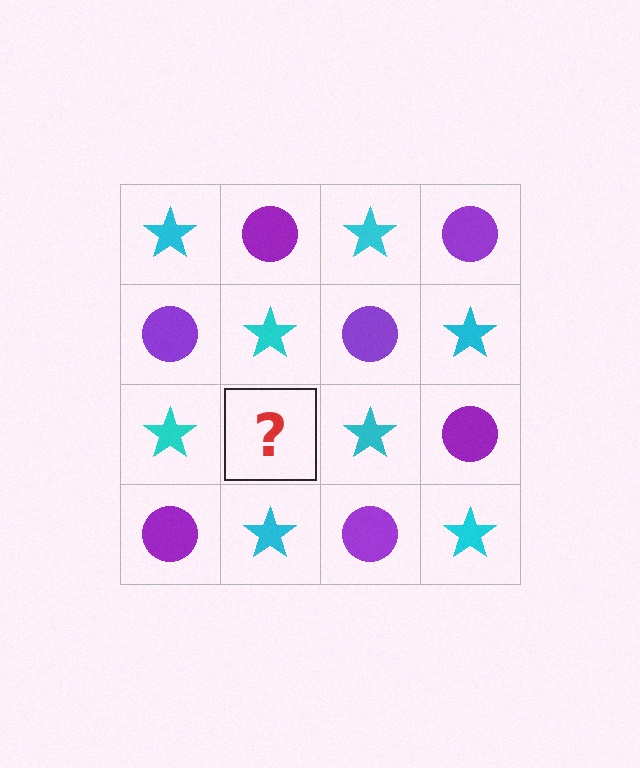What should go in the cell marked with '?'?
The missing cell should contain a purple circle.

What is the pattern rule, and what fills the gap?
The rule is that it alternates cyan star and purple circle in a checkerboard pattern. The gap should be filled with a purple circle.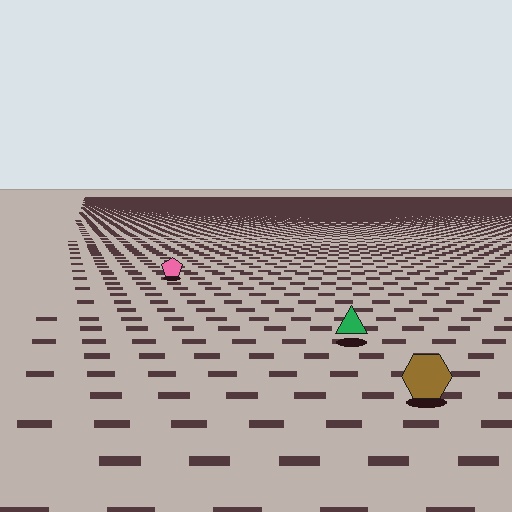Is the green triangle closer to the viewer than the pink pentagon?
Yes. The green triangle is closer — you can tell from the texture gradient: the ground texture is coarser near it.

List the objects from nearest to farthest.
From nearest to farthest: the brown hexagon, the green triangle, the pink pentagon.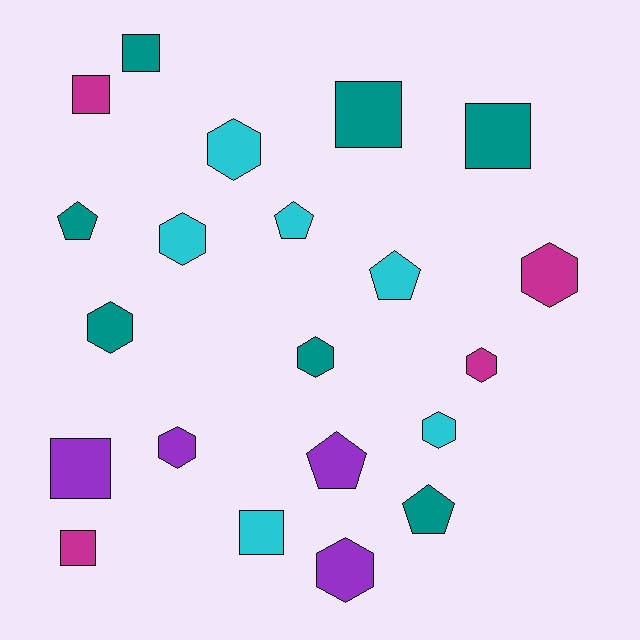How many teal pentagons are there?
There are 2 teal pentagons.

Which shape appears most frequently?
Hexagon, with 9 objects.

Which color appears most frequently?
Teal, with 7 objects.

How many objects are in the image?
There are 21 objects.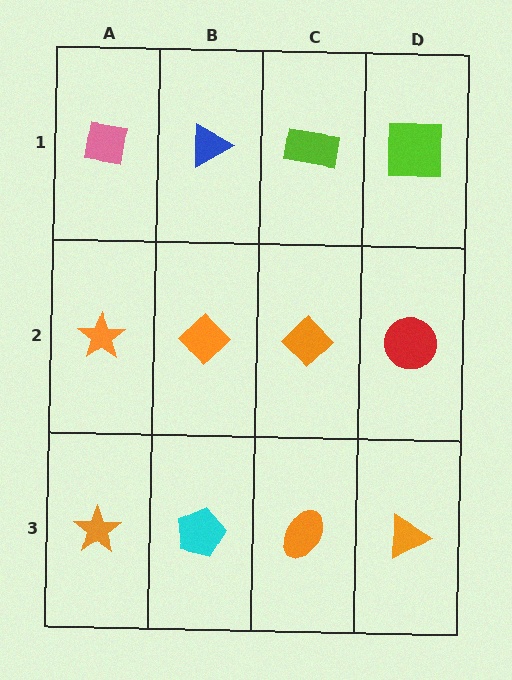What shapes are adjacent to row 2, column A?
A pink square (row 1, column A), an orange star (row 3, column A), an orange diamond (row 2, column B).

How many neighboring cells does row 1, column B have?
3.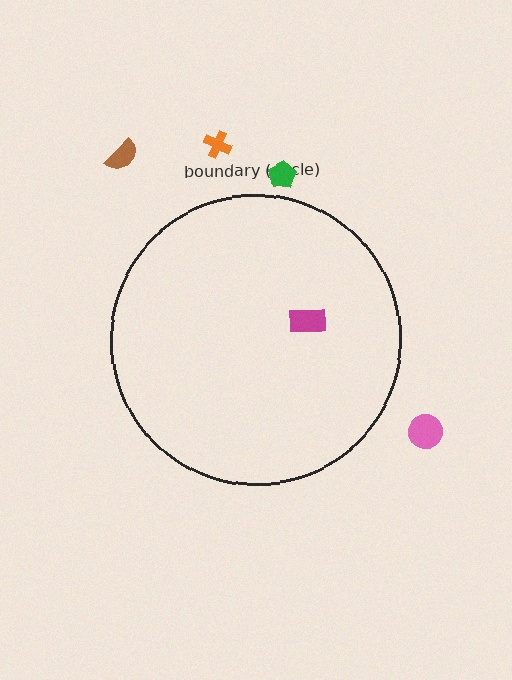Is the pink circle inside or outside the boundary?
Outside.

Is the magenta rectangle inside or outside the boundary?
Inside.